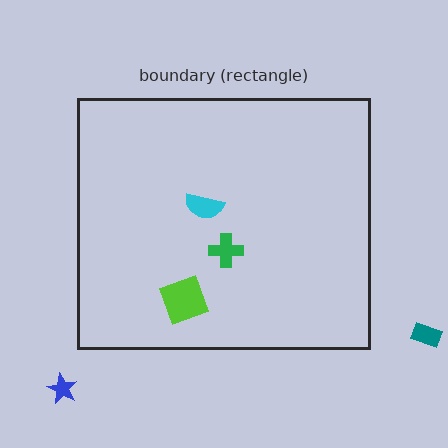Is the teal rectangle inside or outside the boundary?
Outside.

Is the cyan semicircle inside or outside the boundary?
Inside.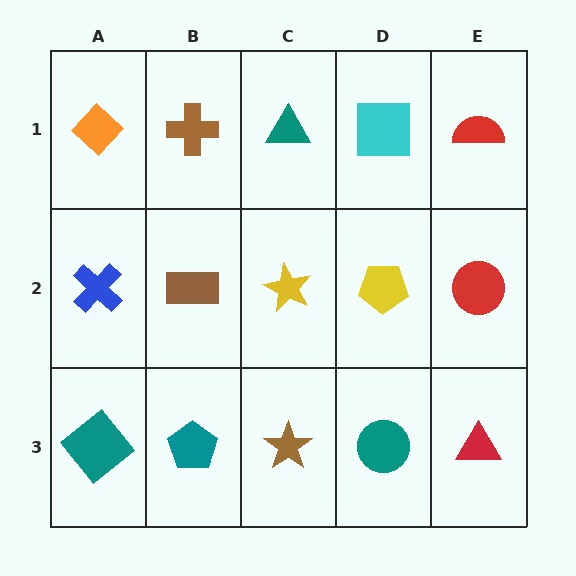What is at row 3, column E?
A red triangle.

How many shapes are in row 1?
5 shapes.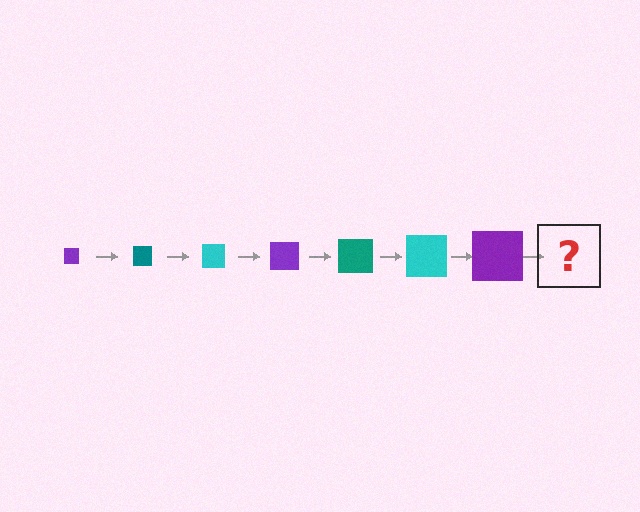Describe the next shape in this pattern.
It should be a teal square, larger than the previous one.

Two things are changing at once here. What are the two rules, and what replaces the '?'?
The two rules are that the square grows larger each step and the color cycles through purple, teal, and cyan. The '?' should be a teal square, larger than the previous one.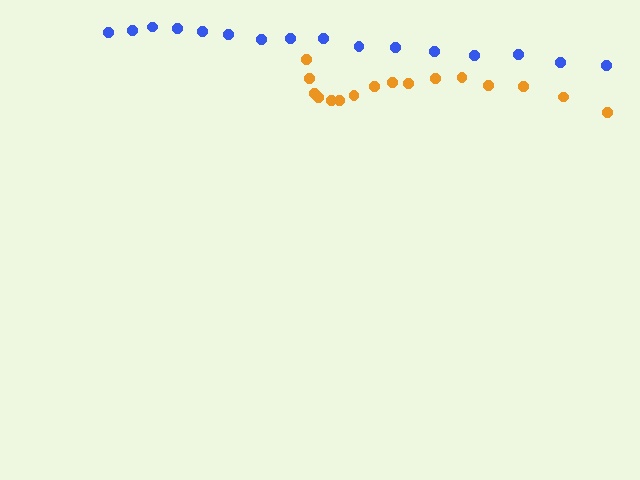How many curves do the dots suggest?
There are 2 distinct paths.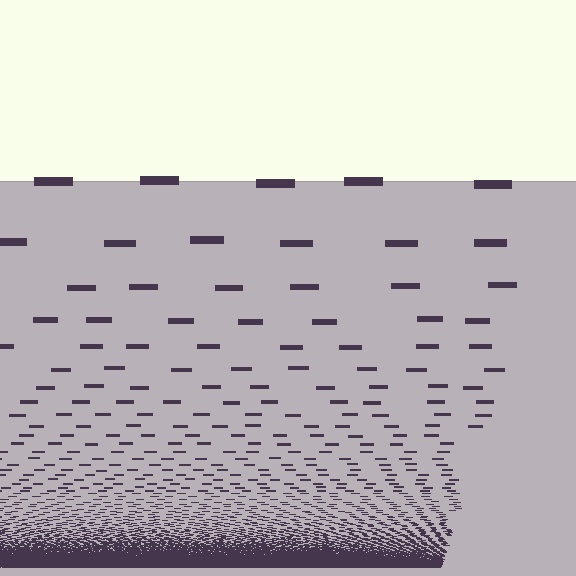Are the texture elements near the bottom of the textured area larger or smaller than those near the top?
Smaller. The gradient is inverted — elements near the bottom are smaller and denser.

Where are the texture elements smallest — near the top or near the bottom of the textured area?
Near the bottom.